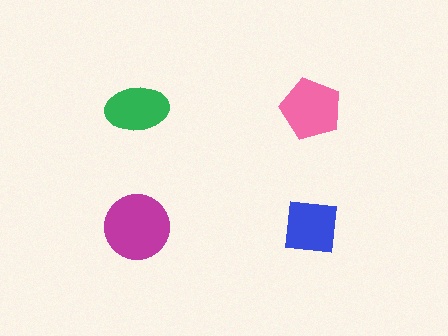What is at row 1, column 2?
A pink pentagon.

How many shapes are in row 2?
2 shapes.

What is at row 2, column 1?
A magenta circle.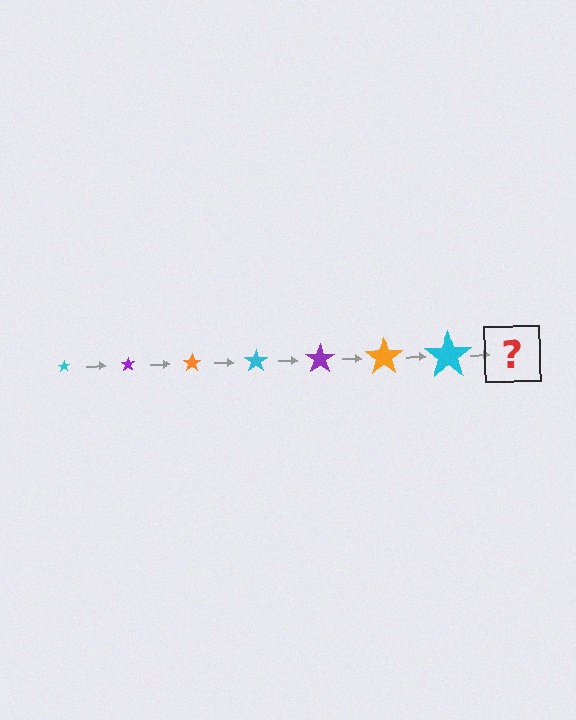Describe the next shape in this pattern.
It should be a purple star, larger than the previous one.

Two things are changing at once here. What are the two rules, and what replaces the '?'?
The two rules are that the star grows larger each step and the color cycles through cyan, purple, and orange. The '?' should be a purple star, larger than the previous one.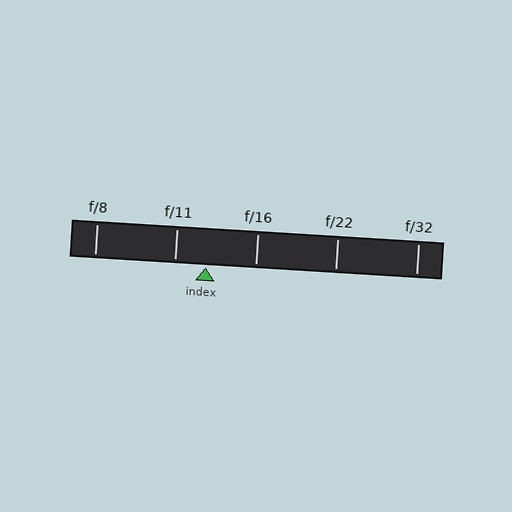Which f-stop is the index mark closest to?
The index mark is closest to f/11.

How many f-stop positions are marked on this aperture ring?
There are 5 f-stop positions marked.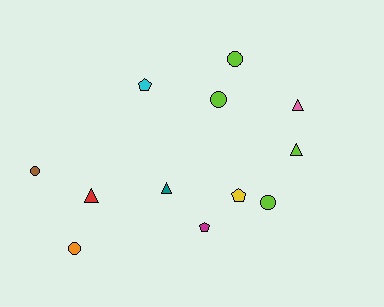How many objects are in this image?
There are 12 objects.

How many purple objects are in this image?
There are no purple objects.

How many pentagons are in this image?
There are 3 pentagons.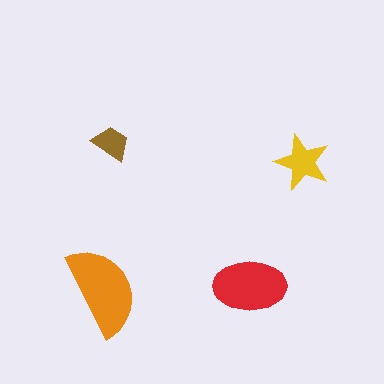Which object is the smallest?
The brown trapezoid.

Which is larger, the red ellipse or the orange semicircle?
The orange semicircle.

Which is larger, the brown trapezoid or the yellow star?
The yellow star.